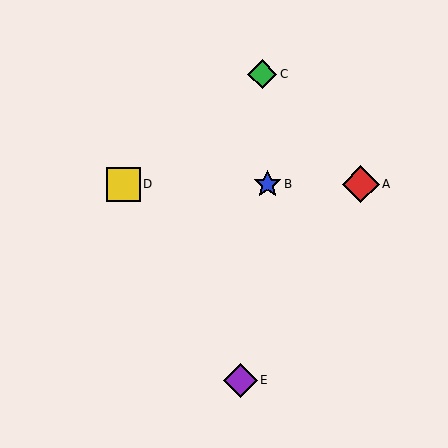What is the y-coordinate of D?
Object D is at y≈184.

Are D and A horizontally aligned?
Yes, both are at y≈184.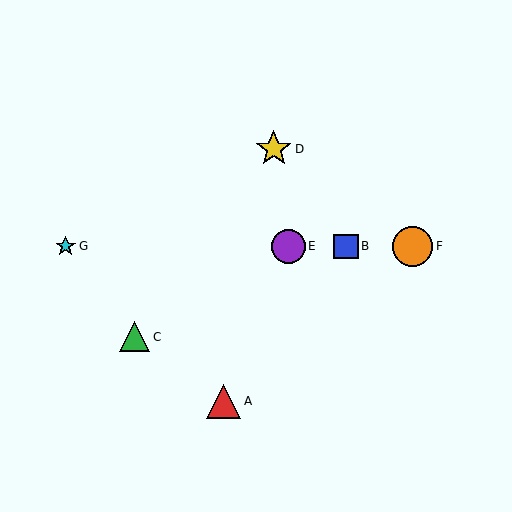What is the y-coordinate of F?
Object F is at y≈246.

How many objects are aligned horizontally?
4 objects (B, E, F, G) are aligned horizontally.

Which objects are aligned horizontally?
Objects B, E, F, G are aligned horizontally.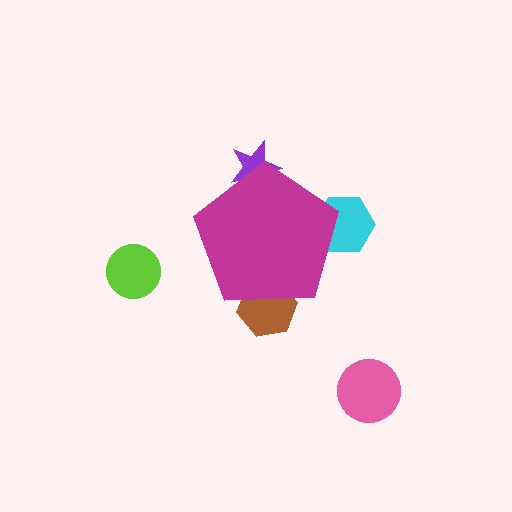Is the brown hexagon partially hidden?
Yes, the brown hexagon is partially hidden behind the magenta pentagon.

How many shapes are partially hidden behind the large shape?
3 shapes are partially hidden.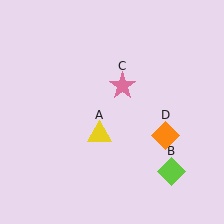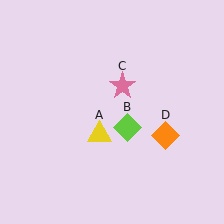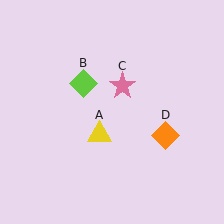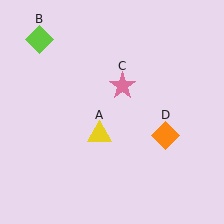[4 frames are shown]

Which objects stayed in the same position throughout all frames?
Yellow triangle (object A) and pink star (object C) and orange diamond (object D) remained stationary.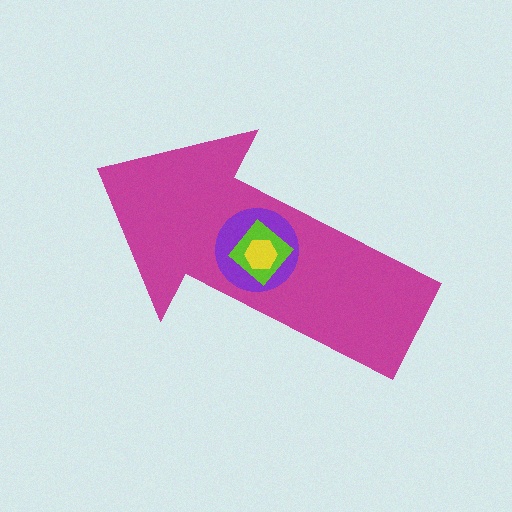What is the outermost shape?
The magenta arrow.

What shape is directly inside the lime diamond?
The yellow hexagon.